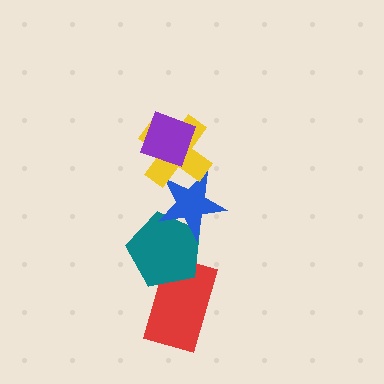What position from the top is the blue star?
The blue star is 3rd from the top.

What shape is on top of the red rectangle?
The teal pentagon is on top of the red rectangle.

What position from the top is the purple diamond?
The purple diamond is 1st from the top.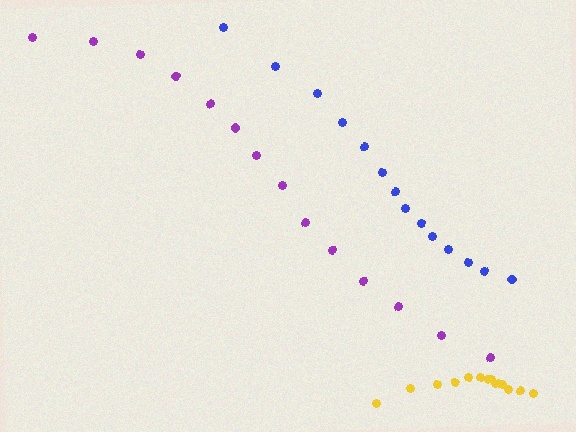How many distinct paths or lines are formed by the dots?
There are 3 distinct paths.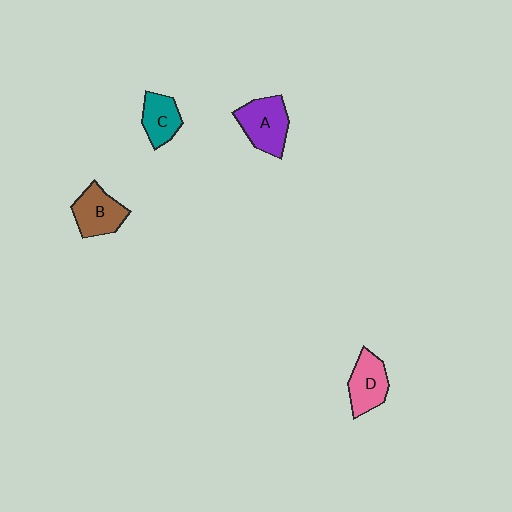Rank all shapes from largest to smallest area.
From largest to smallest: A (purple), B (brown), D (pink), C (teal).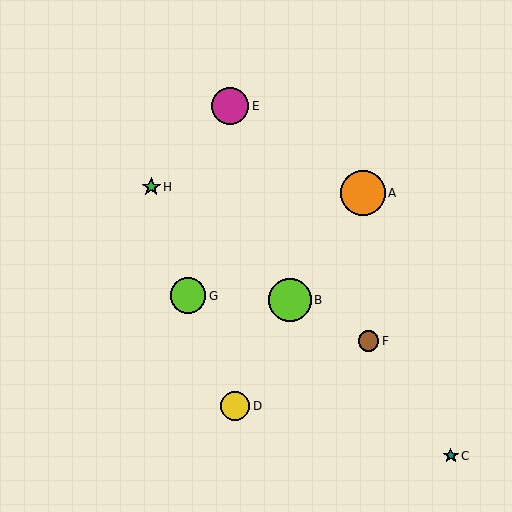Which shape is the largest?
The orange circle (labeled A) is the largest.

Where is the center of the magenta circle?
The center of the magenta circle is at (230, 106).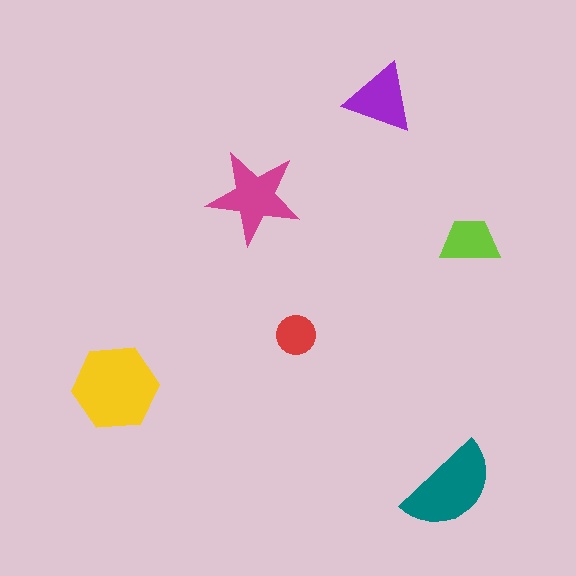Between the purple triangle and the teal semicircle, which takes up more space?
The teal semicircle.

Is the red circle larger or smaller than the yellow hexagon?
Smaller.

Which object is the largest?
The yellow hexagon.